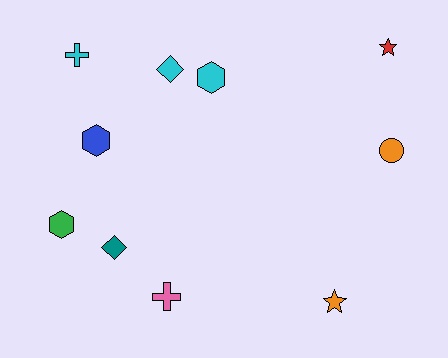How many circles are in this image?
There is 1 circle.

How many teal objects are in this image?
There is 1 teal object.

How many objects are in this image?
There are 10 objects.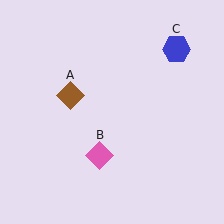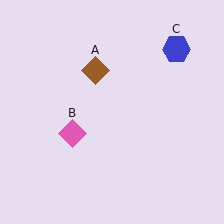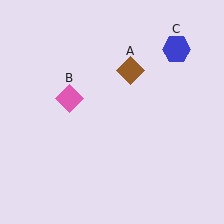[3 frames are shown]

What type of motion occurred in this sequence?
The brown diamond (object A), pink diamond (object B) rotated clockwise around the center of the scene.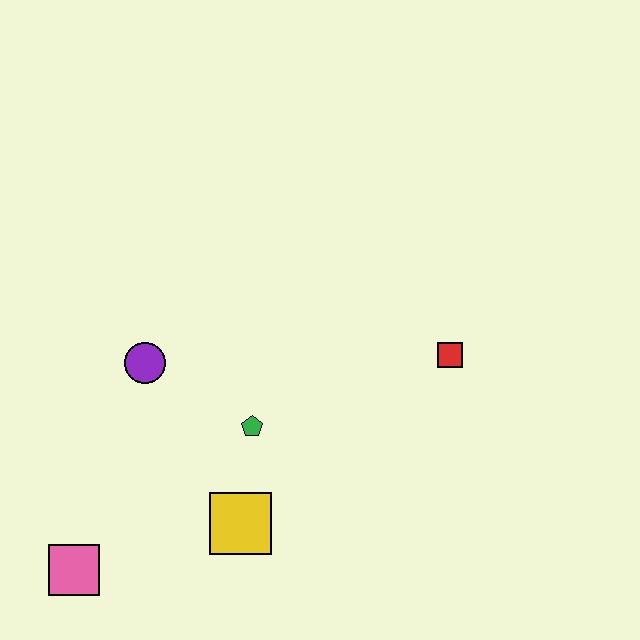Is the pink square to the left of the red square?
Yes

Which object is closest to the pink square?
The yellow square is closest to the pink square.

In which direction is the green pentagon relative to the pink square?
The green pentagon is to the right of the pink square.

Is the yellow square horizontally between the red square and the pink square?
Yes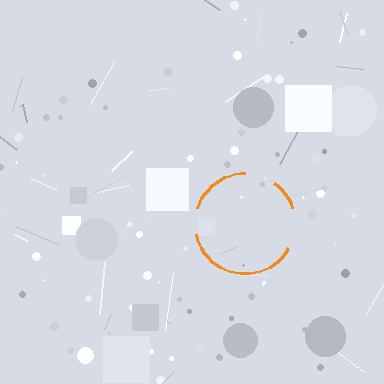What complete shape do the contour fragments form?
The contour fragments form a circle.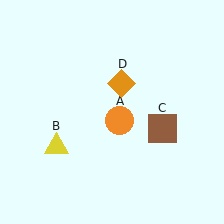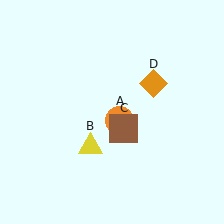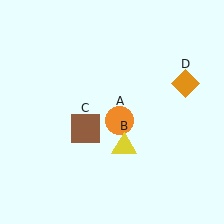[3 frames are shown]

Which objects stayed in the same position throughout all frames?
Orange circle (object A) remained stationary.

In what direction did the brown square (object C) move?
The brown square (object C) moved left.